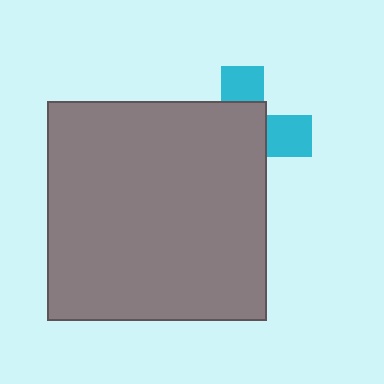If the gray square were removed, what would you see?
You would see the complete cyan cross.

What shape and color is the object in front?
The object in front is a gray square.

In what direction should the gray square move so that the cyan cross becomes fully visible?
The gray square should move toward the lower-left. That is the shortest direction to clear the overlap and leave the cyan cross fully visible.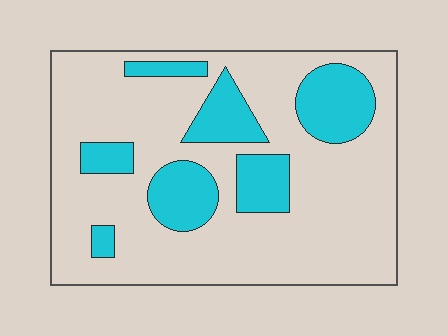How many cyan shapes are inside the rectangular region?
7.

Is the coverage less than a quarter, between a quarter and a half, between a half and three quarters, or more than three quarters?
Less than a quarter.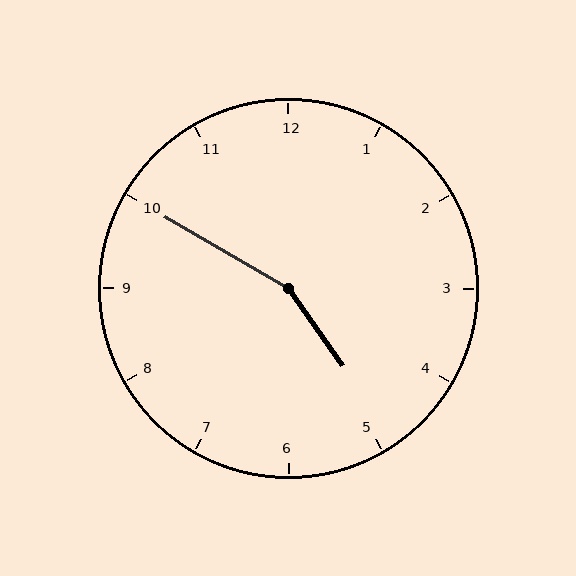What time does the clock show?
4:50.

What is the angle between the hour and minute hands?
Approximately 155 degrees.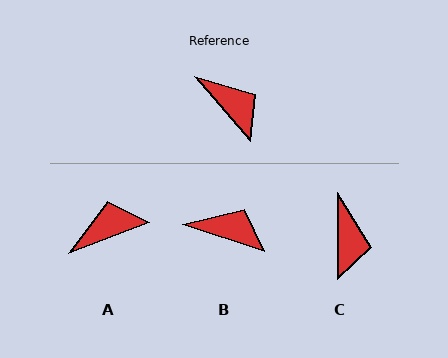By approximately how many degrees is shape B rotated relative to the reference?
Approximately 31 degrees counter-clockwise.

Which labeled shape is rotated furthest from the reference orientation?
A, about 70 degrees away.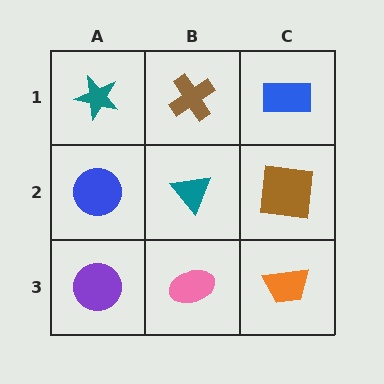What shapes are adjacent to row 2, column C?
A blue rectangle (row 1, column C), an orange trapezoid (row 3, column C), a teal triangle (row 2, column B).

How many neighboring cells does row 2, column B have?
4.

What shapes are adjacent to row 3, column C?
A brown square (row 2, column C), a pink ellipse (row 3, column B).